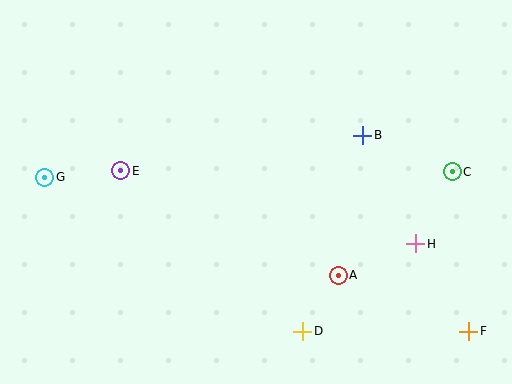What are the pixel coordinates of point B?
Point B is at (363, 135).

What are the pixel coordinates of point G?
Point G is at (45, 177).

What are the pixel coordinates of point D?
Point D is at (303, 332).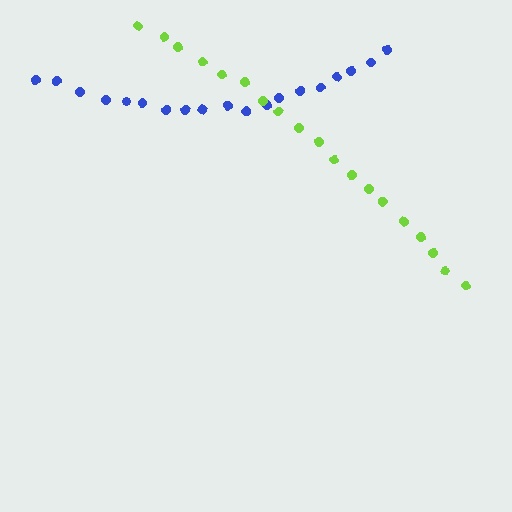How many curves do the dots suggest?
There are 2 distinct paths.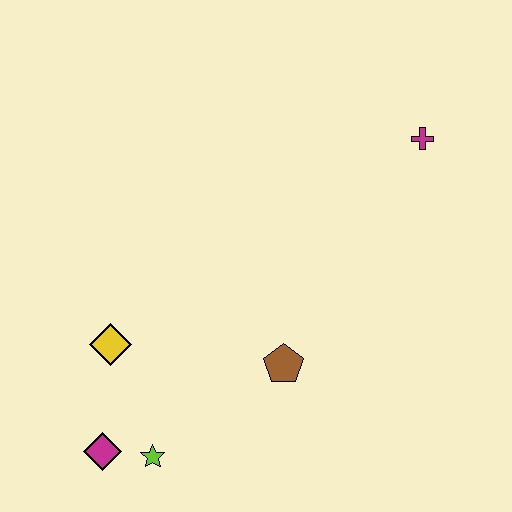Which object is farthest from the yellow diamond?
The magenta cross is farthest from the yellow diamond.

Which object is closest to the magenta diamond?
The lime star is closest to the magenta diamond.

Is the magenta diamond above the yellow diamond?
No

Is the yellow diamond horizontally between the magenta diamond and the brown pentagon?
Yes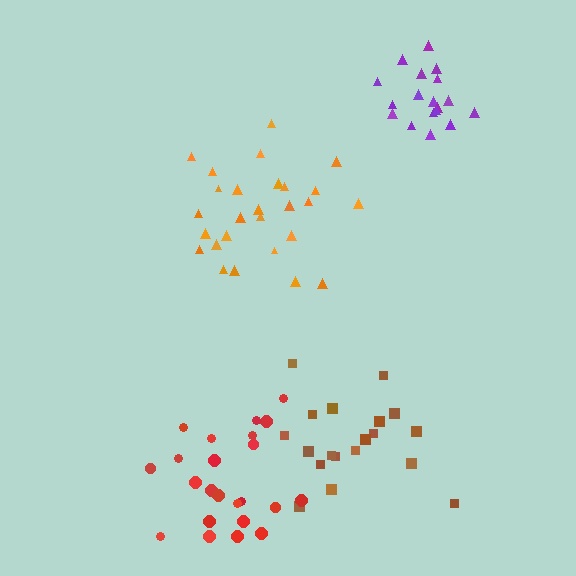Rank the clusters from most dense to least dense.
purple, orange, brown, red.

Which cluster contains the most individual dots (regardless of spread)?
Orange (27).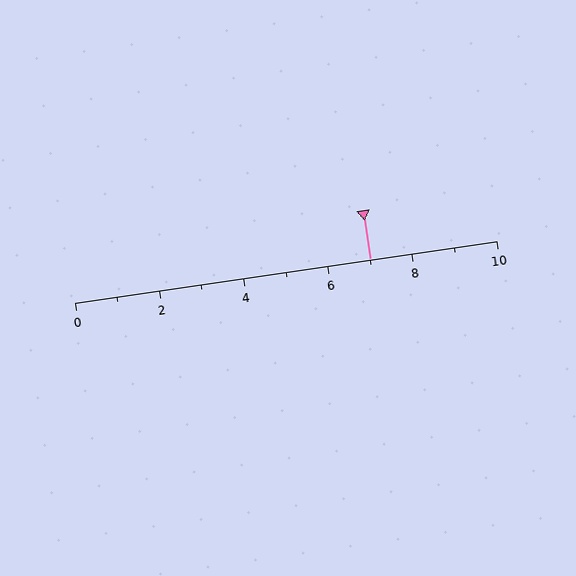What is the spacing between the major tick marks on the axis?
The major ticks are spaced 2 apart.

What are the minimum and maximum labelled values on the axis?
The axis runs from 0 to 10.